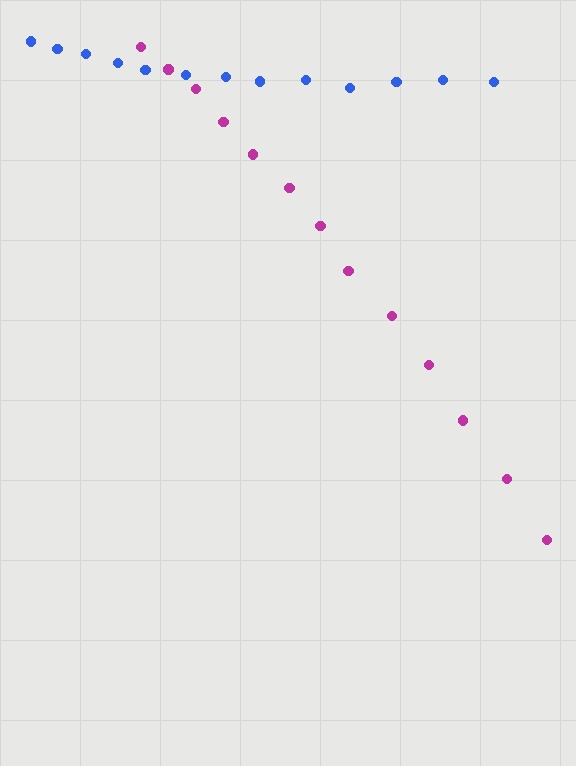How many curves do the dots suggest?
There are 2 distinct paths.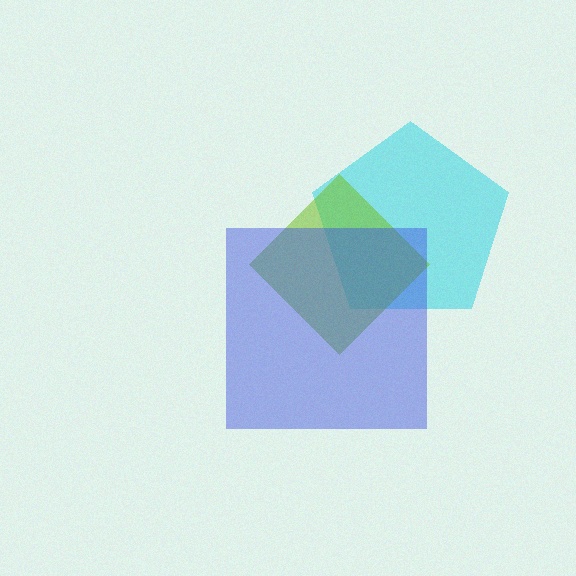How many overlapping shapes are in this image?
There are 3 overlapping shapes in the image.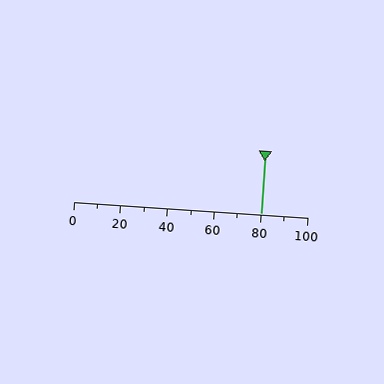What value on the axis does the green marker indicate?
The marker indicates approximately 80.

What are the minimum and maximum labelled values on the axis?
The axis runs from 0 to 100.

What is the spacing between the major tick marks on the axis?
The major ticks are spaced 20 apart.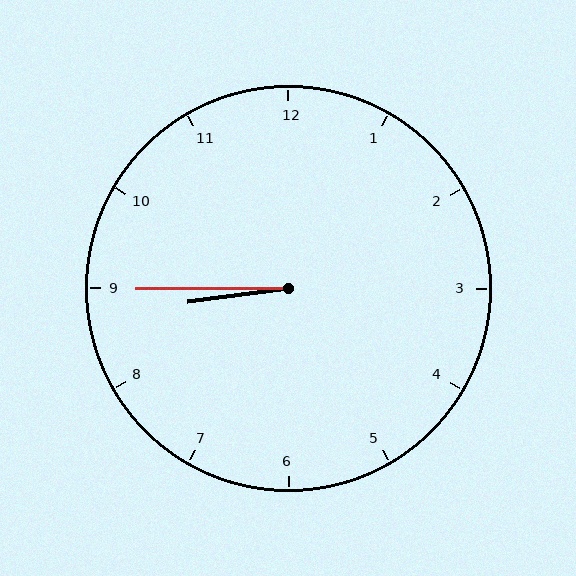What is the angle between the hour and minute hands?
Approximately 8 degrees.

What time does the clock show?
8:45.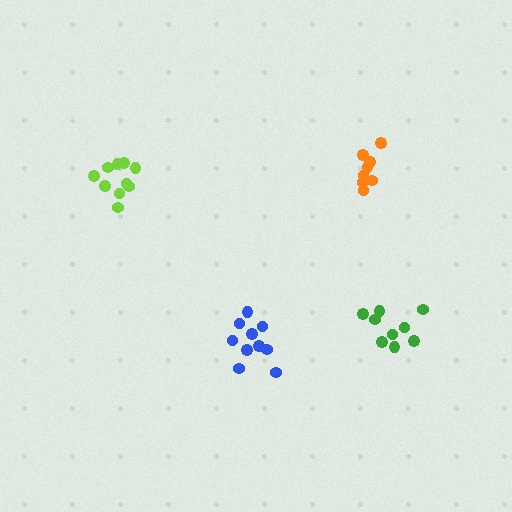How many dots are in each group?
Group 1: 8 dots, Group 2: 9 dots, Group 3: 10 dots, Group 4: 10 dots (37 total).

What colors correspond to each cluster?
The clusters are colored: orange, green, blue, lime.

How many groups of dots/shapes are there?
There are 4 groups.